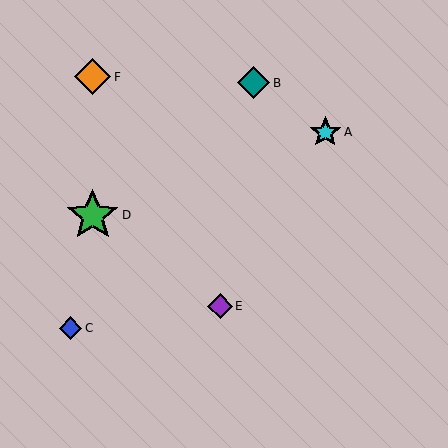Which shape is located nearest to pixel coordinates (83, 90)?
The orange diamond (labeled F) at (92, 77) is nearest to that location.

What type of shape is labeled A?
Shape A is a cyan star.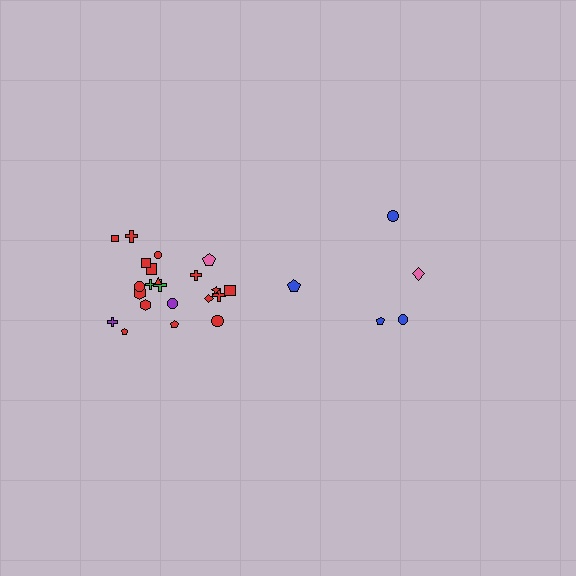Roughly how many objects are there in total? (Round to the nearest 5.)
Roughly 25 objects in total.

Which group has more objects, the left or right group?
The left group.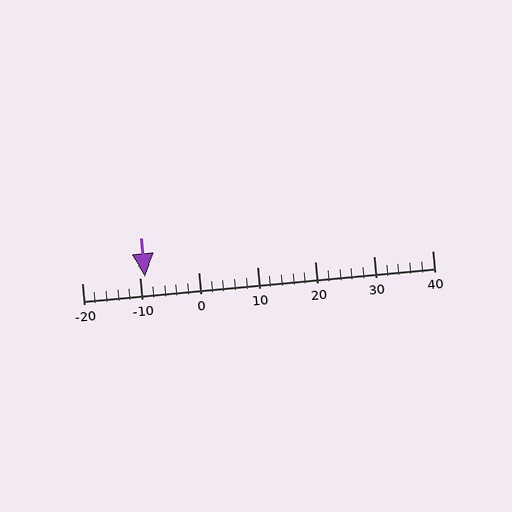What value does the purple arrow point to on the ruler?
The purple arrow points to approximately -9.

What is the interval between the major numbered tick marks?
The major tick marks are spaced 10 units apart.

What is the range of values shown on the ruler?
The ruler shows values from -20 to 40.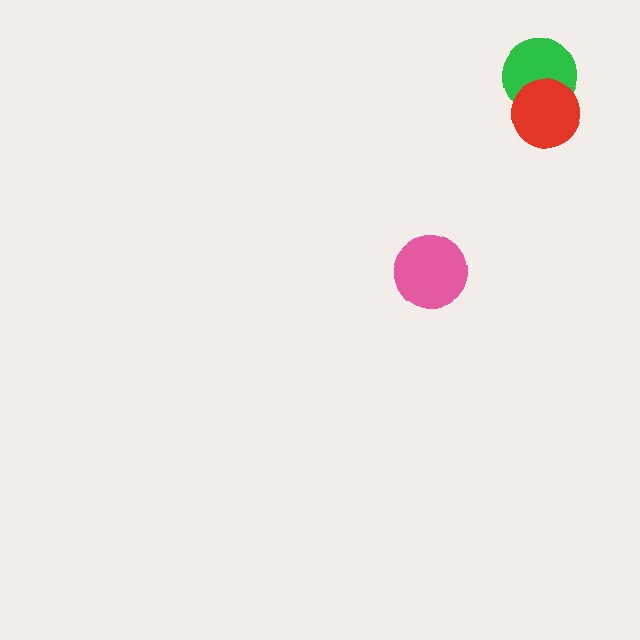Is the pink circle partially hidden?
No, no other shape covers it.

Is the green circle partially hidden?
Yes, it is partially covered by another shape.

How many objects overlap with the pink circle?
0 objects overlap with the pink circle.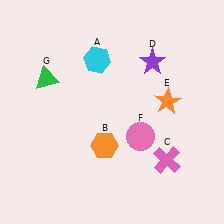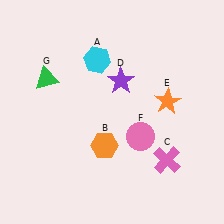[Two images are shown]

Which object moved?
The purple star (D) moved left.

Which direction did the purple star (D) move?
The purple star (D) moved left.